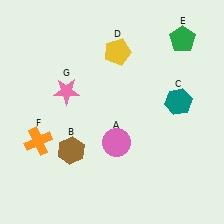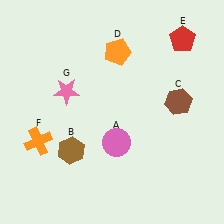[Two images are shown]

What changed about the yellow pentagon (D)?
In Image 1, D is yellow. In Image 2, it changed to orange.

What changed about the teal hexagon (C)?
In Image 1, C is teal. In Image 2, it changed to brown.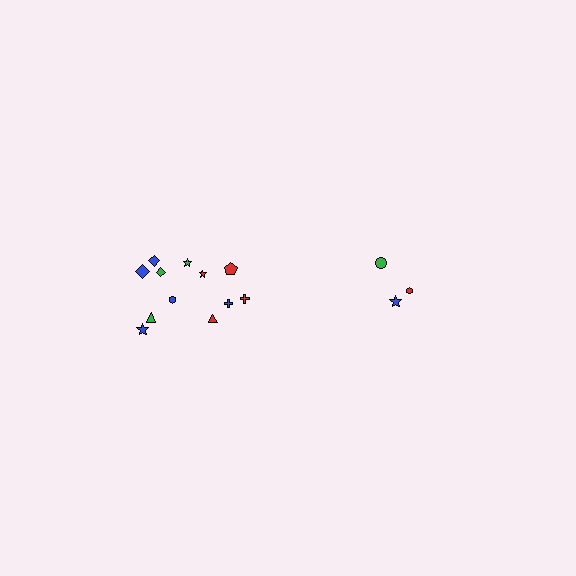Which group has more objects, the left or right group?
The left group.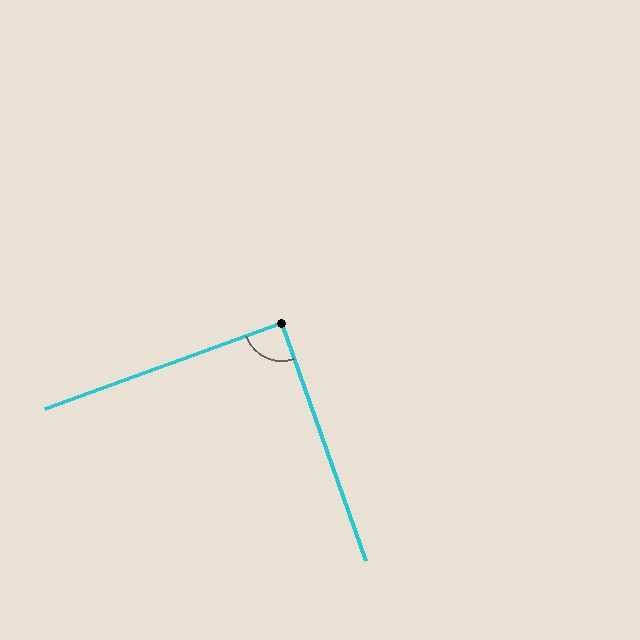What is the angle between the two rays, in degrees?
Approximately 89 degrees.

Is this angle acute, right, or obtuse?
It is approximately a right angle.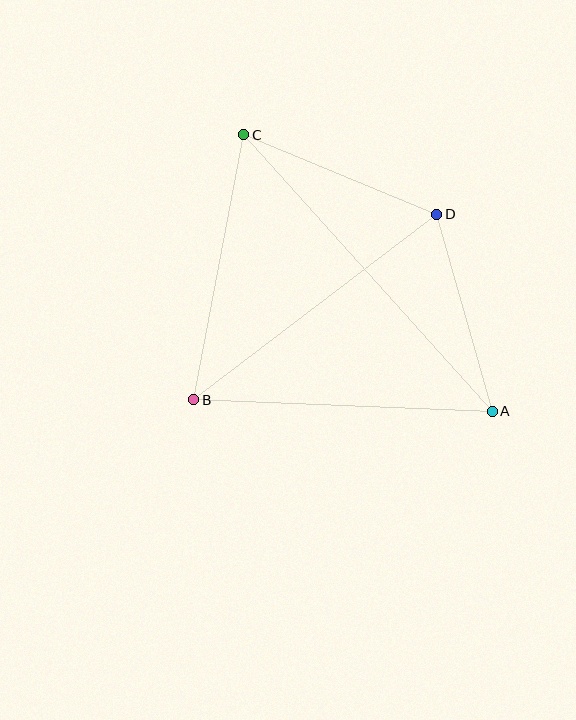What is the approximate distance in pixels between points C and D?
The distance between C and D is approximately 209 pixels.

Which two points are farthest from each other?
Points A and C are farthest from each other.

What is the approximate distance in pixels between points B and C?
The distance between B and C is approximately 270 pixels.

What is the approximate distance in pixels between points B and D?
The distance between B and D is approximately 306 pixels.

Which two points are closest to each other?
Points A and D are closest to each other.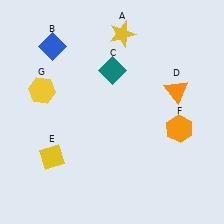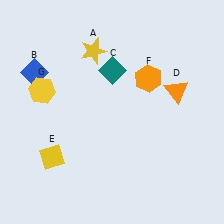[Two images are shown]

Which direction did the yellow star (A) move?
The yellow star (A) moved left.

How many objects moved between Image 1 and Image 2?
3 objects moved between the two images.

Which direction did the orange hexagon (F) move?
The orange hexagon (F) moved up.